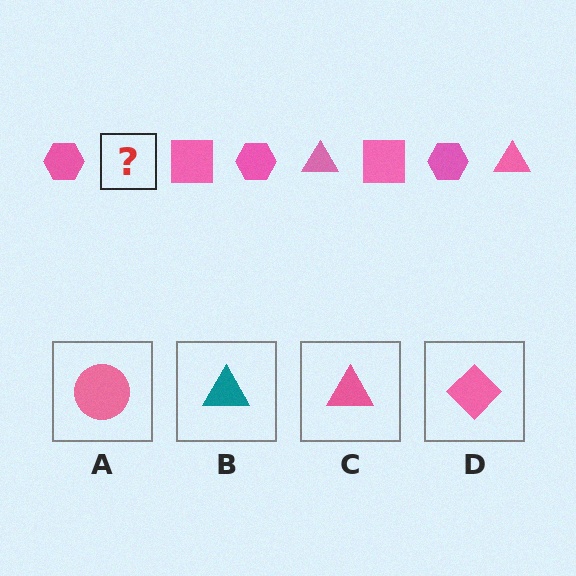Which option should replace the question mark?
Option C.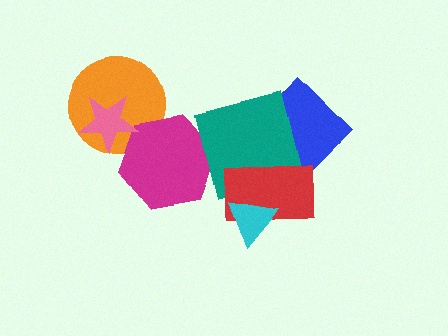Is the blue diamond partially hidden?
Yes, it is partially covered by another shape.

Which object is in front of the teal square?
The red rectangle is in front of the teal square.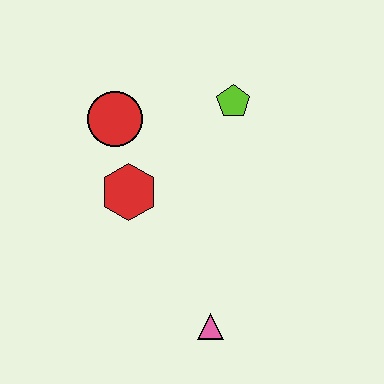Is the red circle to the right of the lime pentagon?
No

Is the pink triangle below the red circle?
Yes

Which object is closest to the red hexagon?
The red circle is closest to the red hexagon.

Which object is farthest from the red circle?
The pink triangle is farthest from the red circle.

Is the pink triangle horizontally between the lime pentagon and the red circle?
Yes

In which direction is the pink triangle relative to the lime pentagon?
The pink triangle is below the lime pentagon.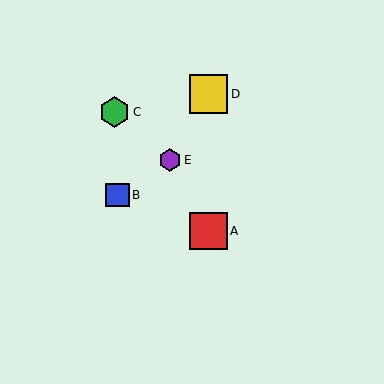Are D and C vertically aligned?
No, D is at x≈208 and C is at x≈115.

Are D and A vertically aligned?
Yes, both are at x≈208.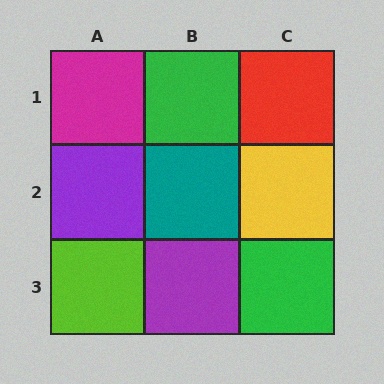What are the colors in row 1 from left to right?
Magenta, green, red.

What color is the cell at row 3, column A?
Lime.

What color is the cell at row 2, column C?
Yellow.